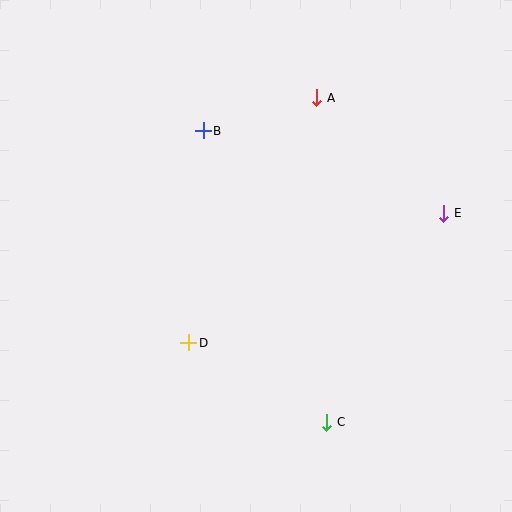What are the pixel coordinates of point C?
Point C is at (327, 422).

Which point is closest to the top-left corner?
Point B is closest to the top-left corner.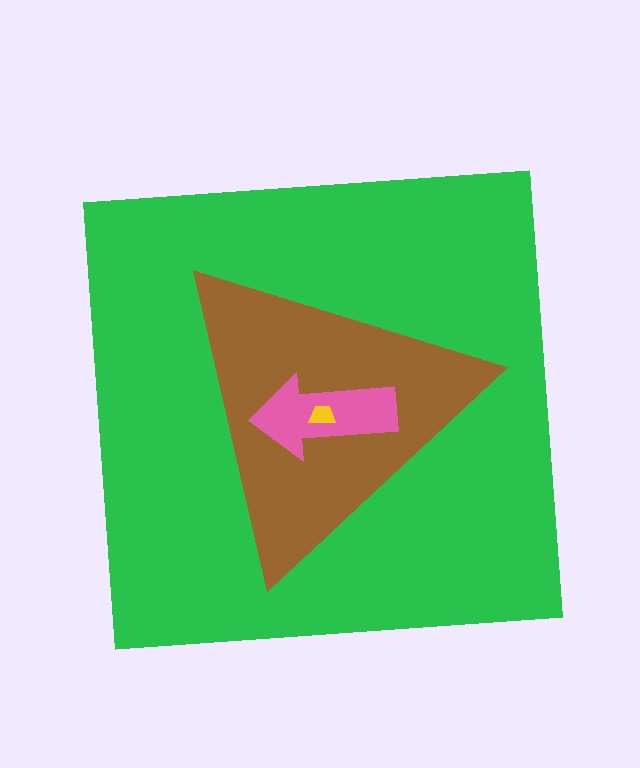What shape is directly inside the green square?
The brown triangle.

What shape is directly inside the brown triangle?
The pink arrow.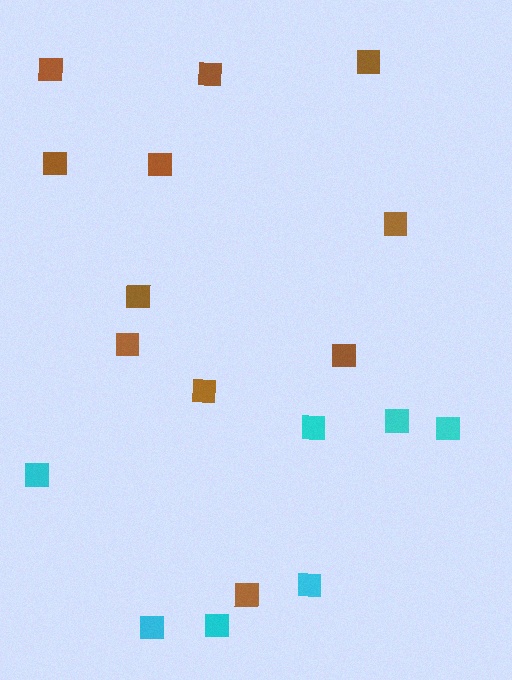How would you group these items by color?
There are 2 groups: one group of cyan squares (7) and one group of brown squares (11).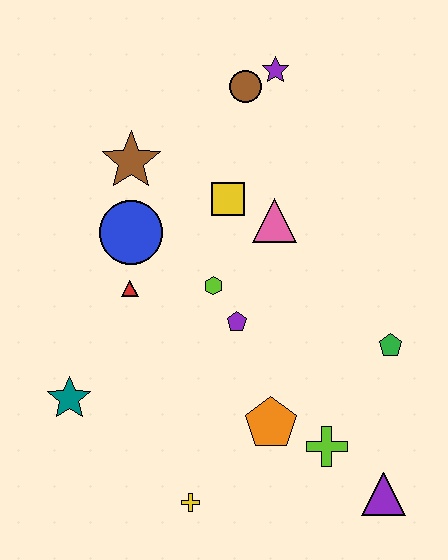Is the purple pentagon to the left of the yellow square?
No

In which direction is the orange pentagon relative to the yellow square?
The orange pentagon is below the yellow square.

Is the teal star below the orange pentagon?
No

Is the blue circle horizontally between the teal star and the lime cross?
Yes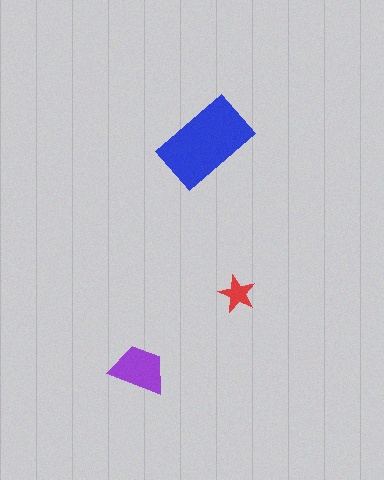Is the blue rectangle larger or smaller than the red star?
Larger.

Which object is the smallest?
The red star.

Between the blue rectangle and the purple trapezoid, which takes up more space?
The blue rectangle.